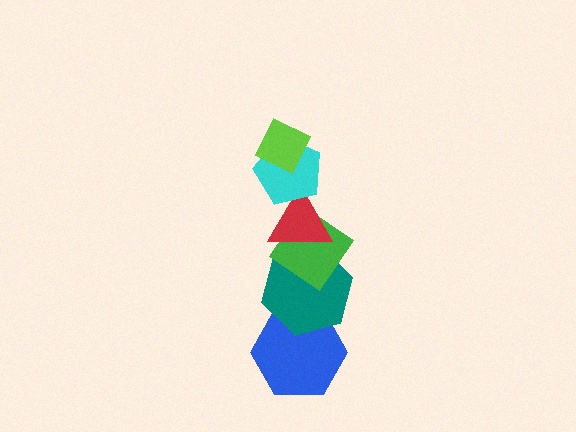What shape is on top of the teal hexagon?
The green diamond is on top of the teal hexagon.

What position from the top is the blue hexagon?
The blue hexagon is 6th from the top.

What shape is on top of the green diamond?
The red triangle is on top of the green diamond.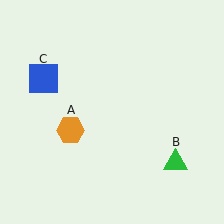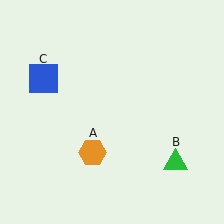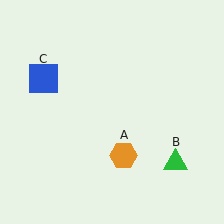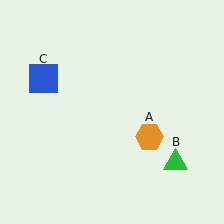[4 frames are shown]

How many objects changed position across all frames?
1 object changed position: orange hexagon (object A).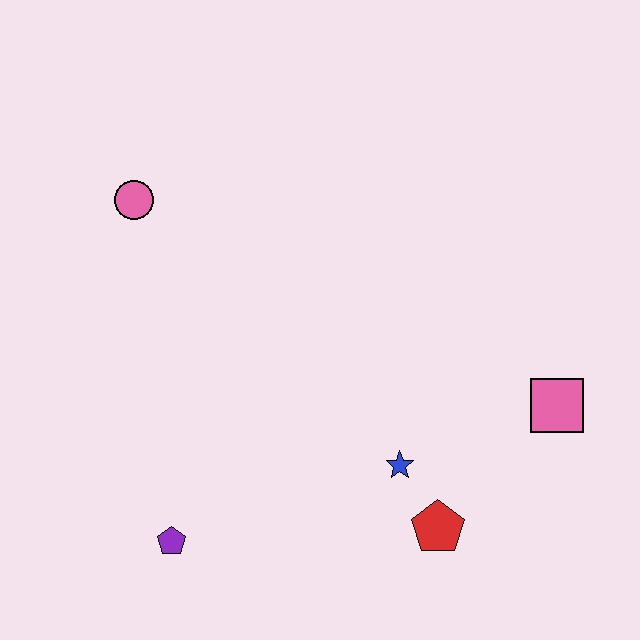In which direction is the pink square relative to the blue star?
The pink square is to the right of the blue star.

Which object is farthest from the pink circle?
The pink square is farthest from the pink circle.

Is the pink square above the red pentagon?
Yes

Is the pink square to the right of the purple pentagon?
Yes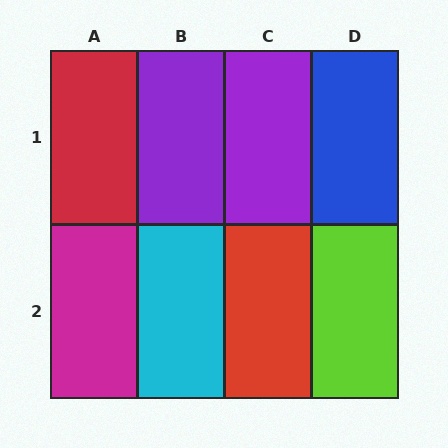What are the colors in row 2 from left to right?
Magenta, cyan, red, lime.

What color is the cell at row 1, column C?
Purple.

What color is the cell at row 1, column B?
Purple.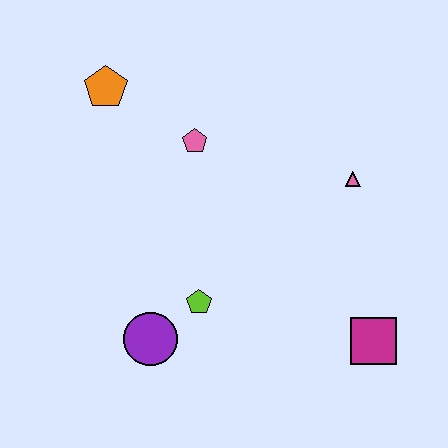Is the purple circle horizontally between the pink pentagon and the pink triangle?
No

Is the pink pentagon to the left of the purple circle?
No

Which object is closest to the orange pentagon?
The pink pentagon is closest to the orange pentagon.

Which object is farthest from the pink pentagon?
The magenta square is farthest from the pink pentagon.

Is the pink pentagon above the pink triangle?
Yes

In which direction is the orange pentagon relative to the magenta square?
The orange pentagon is to the left of the magenta square.